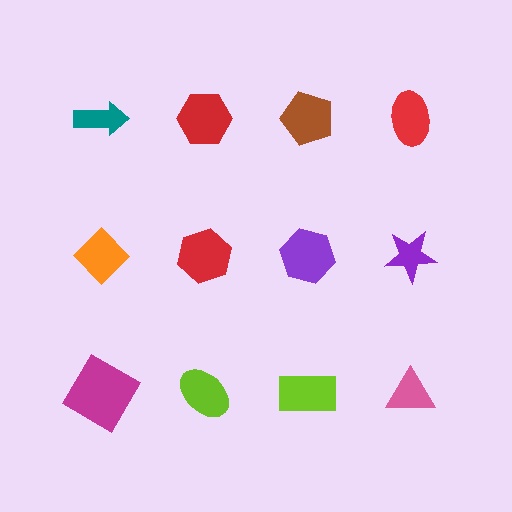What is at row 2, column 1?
An orange diamond.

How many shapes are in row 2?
4 shapes.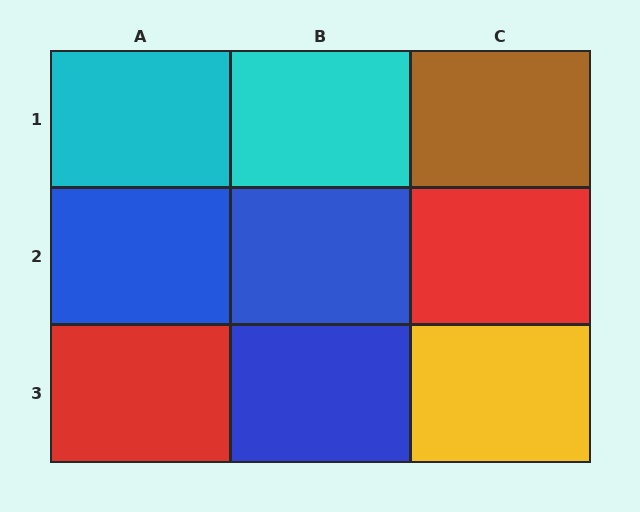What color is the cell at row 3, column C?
Yellow.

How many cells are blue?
3 cells are blue.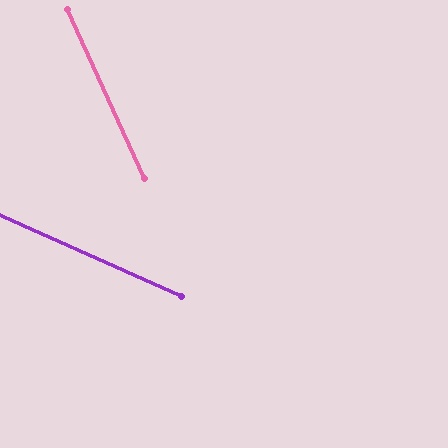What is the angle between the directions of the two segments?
Approximately 42 degrees.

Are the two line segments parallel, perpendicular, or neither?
Neither parallel nor perpendicular — they differ by about 42°.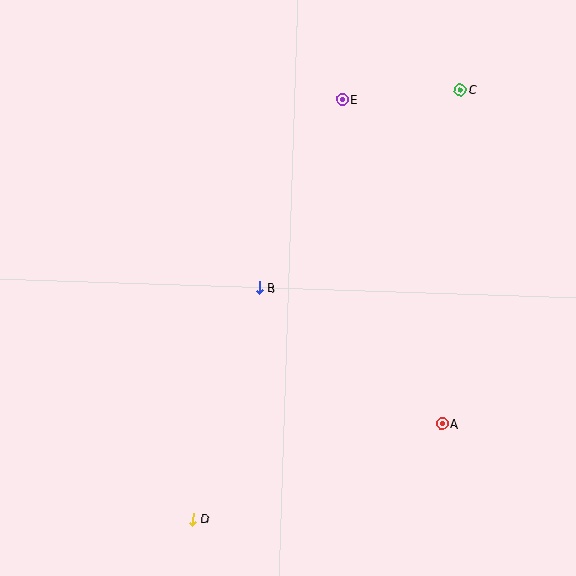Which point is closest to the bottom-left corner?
Point D is closest to the bottom-left corner.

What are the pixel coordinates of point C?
Point C is at (460, 90).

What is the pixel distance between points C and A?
The distance between C and A is 335 pixels.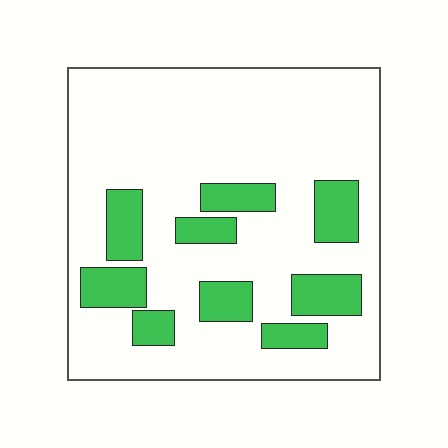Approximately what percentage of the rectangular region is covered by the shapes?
Approximately 20%.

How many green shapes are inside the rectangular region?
9.